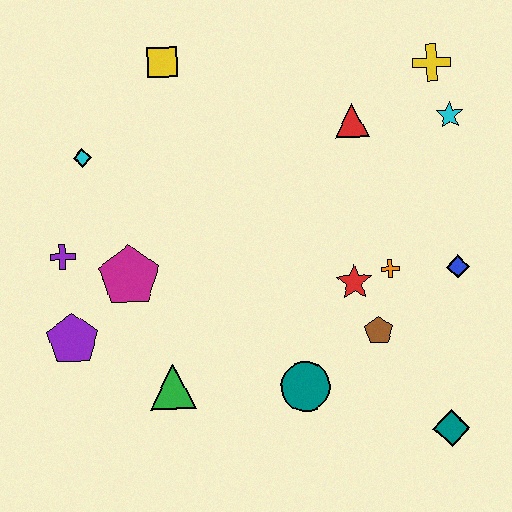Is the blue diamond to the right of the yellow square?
Yes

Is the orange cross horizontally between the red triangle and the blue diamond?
Yes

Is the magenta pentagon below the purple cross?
Yes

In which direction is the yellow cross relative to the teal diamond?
The yellow cross is above the teal diamond.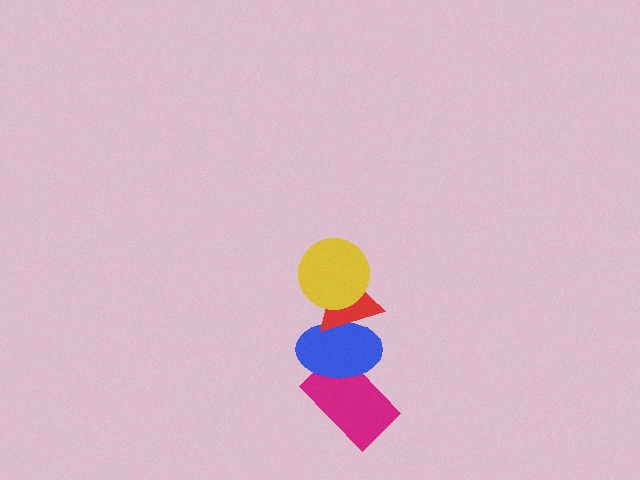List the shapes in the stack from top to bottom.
From top to bottom: the yellow circle, the red triangle, the blue ellipse, the magenta rectangle.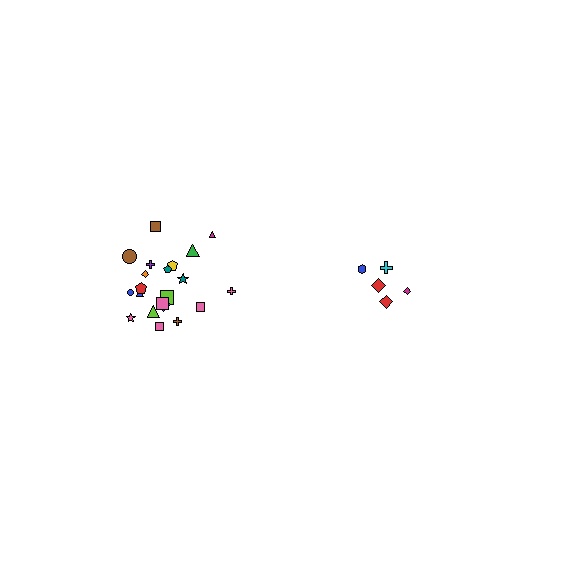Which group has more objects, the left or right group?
The left group.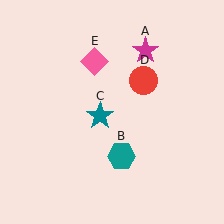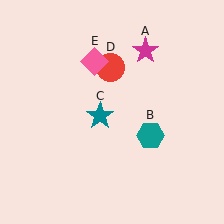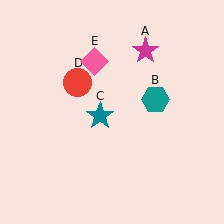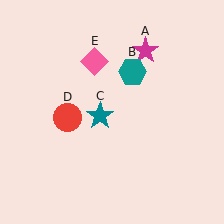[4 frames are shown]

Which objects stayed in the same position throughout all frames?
Magenta star (object A) and teal star (object C) and pink diamond (object E) remained stationary.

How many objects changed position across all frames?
2 objects changed position: teal hexagon (object B), red circle (object D).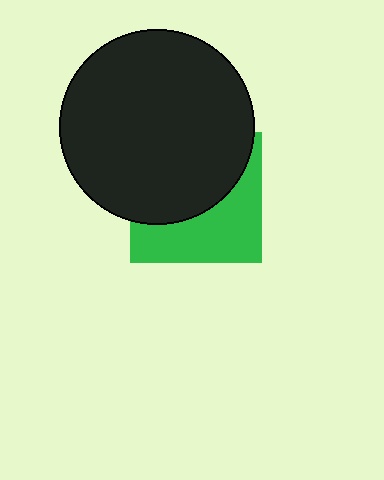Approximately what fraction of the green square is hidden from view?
Roughly 55% of the green square is hidden behind the black circle.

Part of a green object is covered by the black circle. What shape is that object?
It is a square.